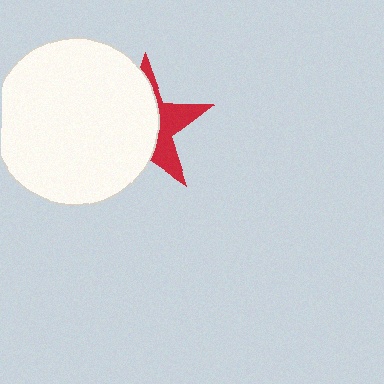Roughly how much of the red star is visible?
A small part of it is visible (roughly 37%).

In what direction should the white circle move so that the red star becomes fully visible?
The white circle should move left. That is the shortest direction to clear the overlap and leave the red star fully visible.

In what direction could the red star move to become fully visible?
The red star could move right. That would shift it out from behind the white circle entirely.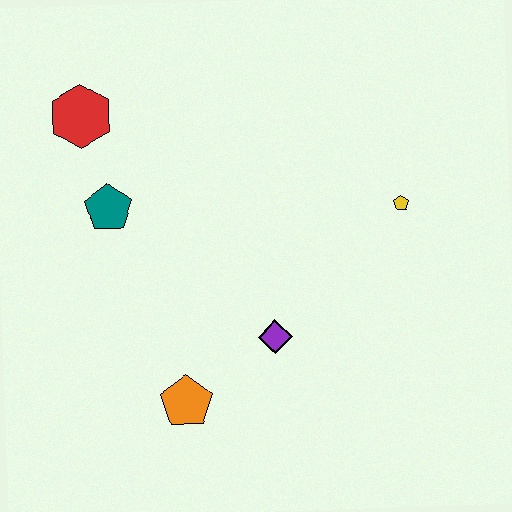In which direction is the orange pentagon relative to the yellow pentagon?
The orange pentagon is to the left of the yellow pentagon.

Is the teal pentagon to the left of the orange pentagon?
Yes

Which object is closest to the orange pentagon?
The purple diamond is closest to the orange pentagon.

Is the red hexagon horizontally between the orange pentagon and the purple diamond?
No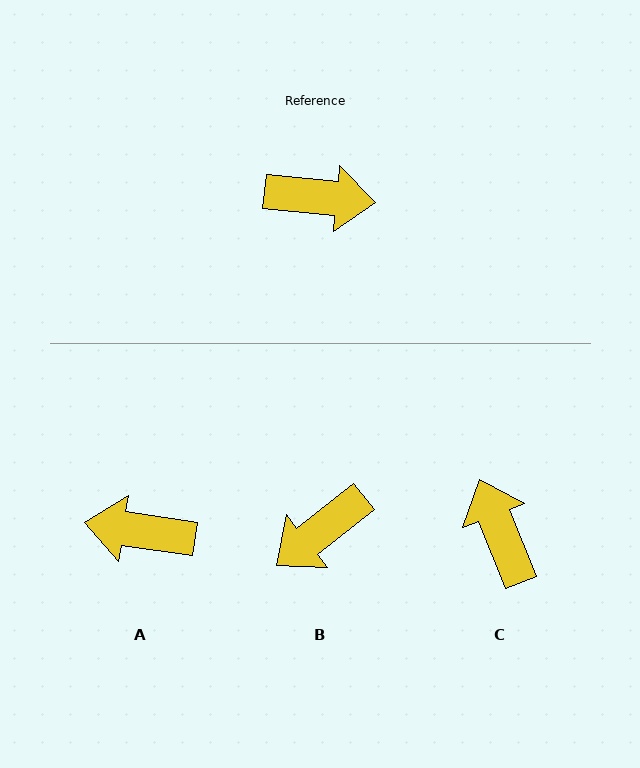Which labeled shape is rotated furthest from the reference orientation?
A, about 177 degrees away.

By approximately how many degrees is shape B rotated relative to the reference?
Approximately 136 degrees clockwise.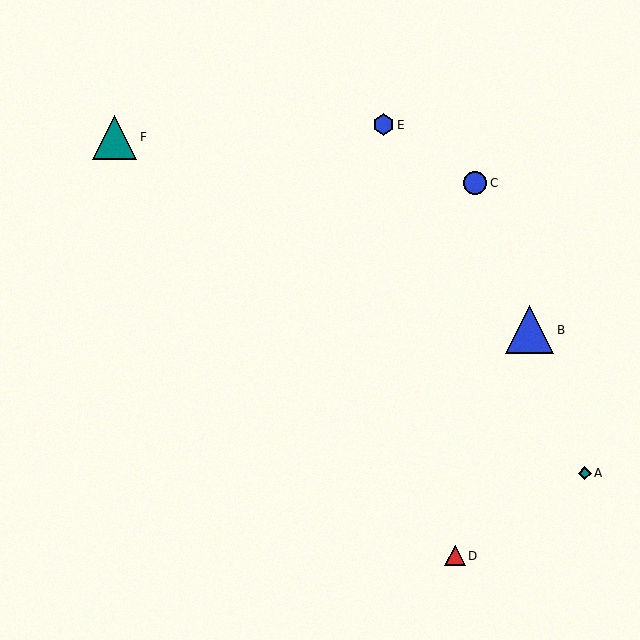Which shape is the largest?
The blue triangle (labeled B) is the largest.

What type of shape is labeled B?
Shape B is a blue triangle.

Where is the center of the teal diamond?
The center of the teal diamond is at (585, 473).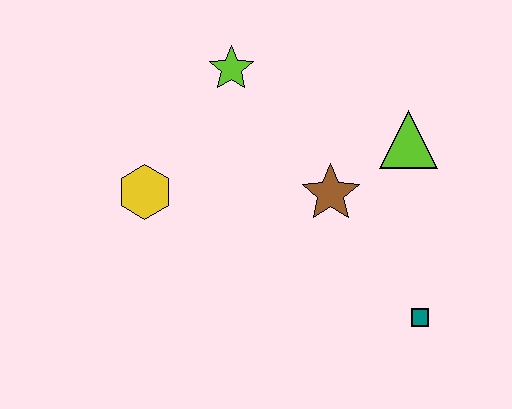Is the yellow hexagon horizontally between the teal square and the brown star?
No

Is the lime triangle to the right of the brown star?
Yes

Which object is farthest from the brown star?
The yellow hexagon is farthest from the brown star.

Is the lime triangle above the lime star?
No